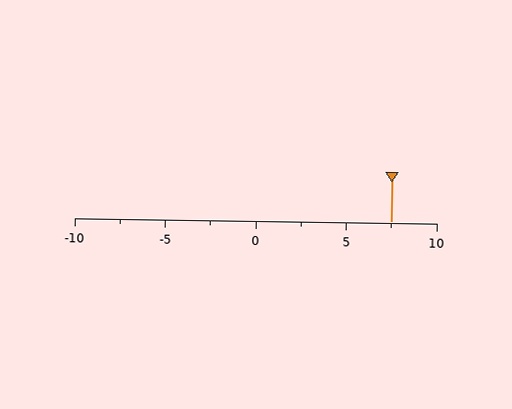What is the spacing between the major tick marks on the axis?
The major ticks are spaced 5 apart.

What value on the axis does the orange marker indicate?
The marker indicates approximately 7.5.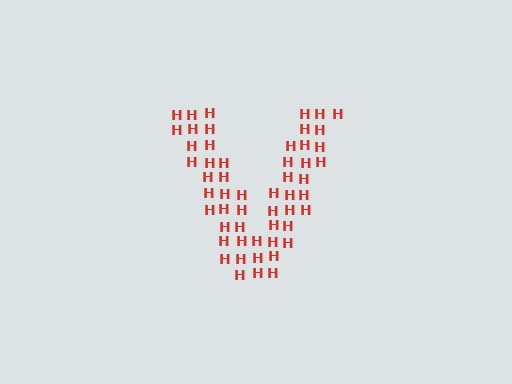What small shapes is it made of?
It is made of small letter H's.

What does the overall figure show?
The overall figure shows the letter V.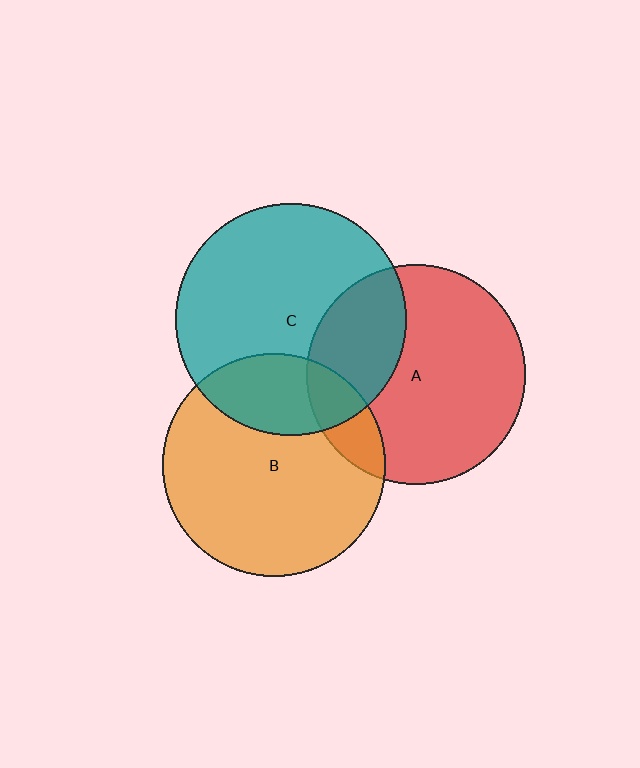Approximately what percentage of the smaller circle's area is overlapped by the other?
Approximately 30%.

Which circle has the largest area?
Circle C (teal).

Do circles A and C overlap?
Yes.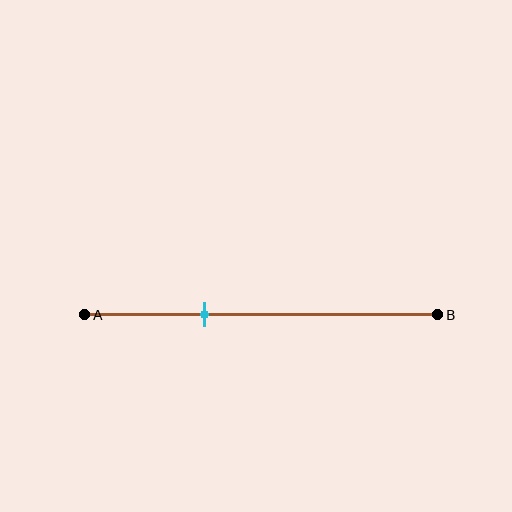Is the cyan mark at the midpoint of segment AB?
No, the mark is at about 35% from A, not at the 50% midpoint.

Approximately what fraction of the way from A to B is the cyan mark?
The cyan mark is approximately 35% of the way from A to B.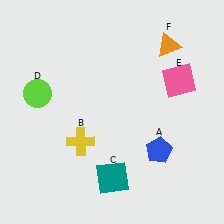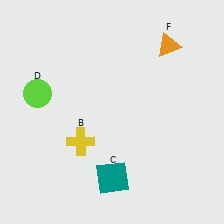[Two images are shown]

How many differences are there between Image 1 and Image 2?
There are 2 differences between the two images.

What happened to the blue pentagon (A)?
The blue pentagon (A) was removed in Image 2. It was in the bottom-right area of Image 1.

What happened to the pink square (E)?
The pink square (E) was removed in Image 2. It was in the top-right area of Image 1.